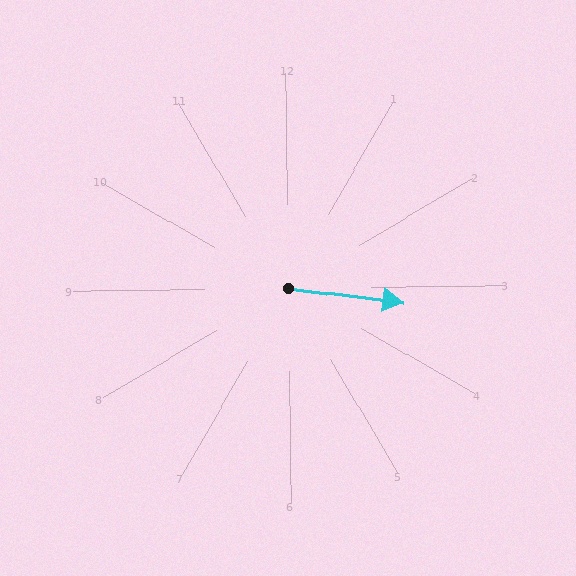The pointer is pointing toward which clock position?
Roughly 3 o'clock.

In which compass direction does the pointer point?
East.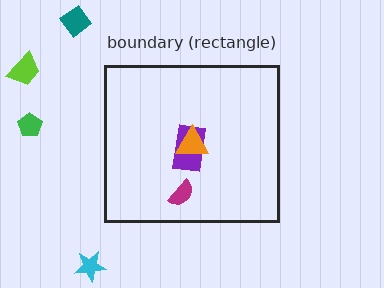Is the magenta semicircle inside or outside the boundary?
Inside.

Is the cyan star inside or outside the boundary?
Outside.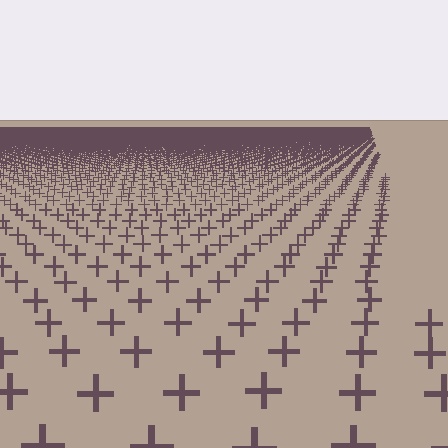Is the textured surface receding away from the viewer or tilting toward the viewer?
The surface is receding away from the viewer. Texture elements get smaller and denser toward the top.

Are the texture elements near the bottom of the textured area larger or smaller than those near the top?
Larger. Near the bottom, elements are closer to the viewer and appear at a bigger on-screen size.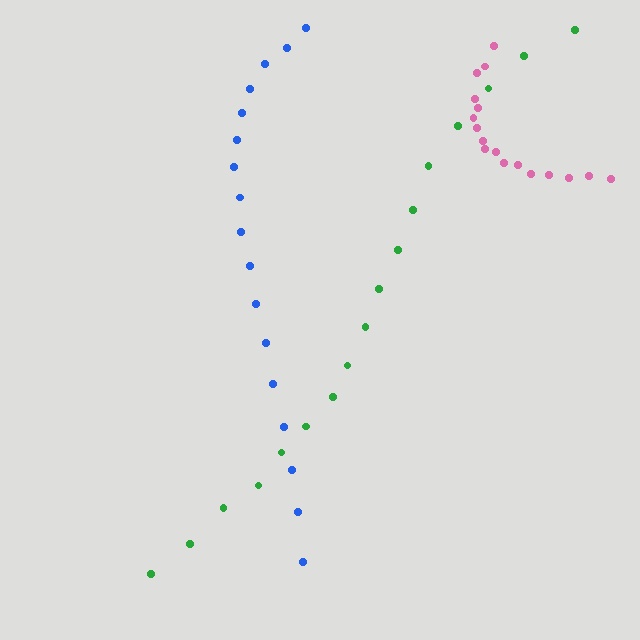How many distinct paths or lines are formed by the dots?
There are 3 distinct paths.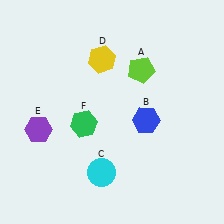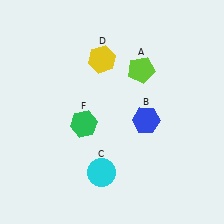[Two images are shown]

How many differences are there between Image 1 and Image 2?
There is 1 difference between the two images.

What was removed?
The purple hexagon (E) was removed in Image 2.